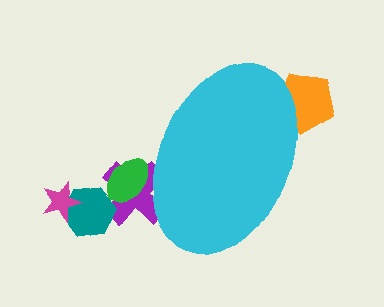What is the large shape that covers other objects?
A cyan ellipse.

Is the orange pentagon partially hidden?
Yes, the orange pentagon is partially hidden behind the cyan ellipse.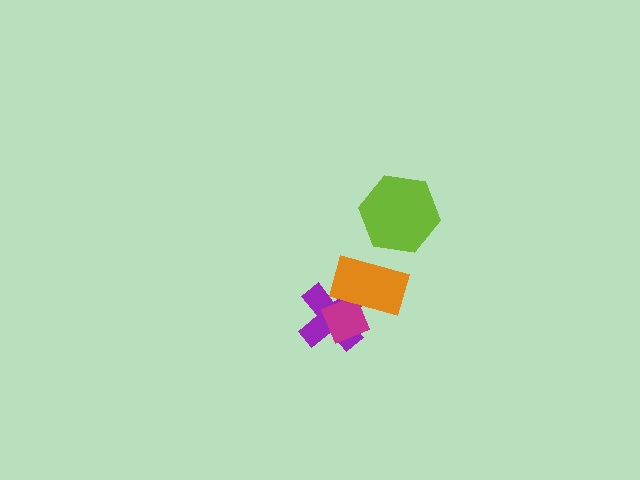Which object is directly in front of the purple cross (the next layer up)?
The magenta diamond is directly in front of the purple cross.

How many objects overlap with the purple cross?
2 objects overlap with the purple cross.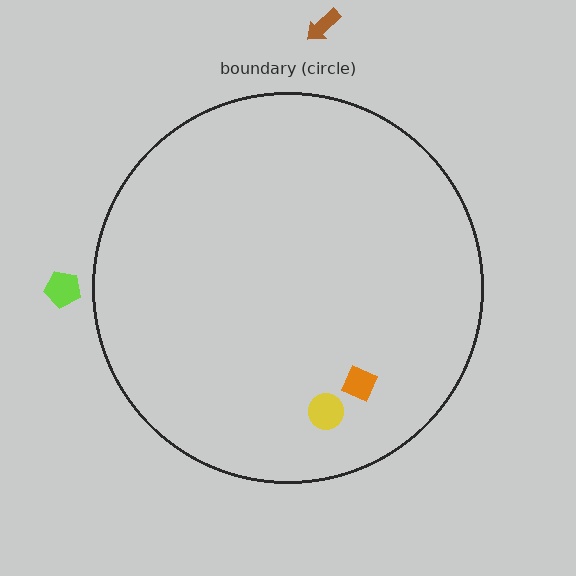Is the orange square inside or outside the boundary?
Inside.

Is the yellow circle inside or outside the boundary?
Inside.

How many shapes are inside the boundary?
2 inside, 2 outside.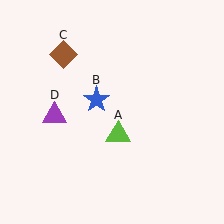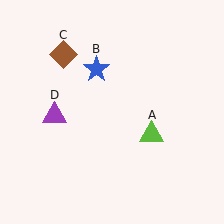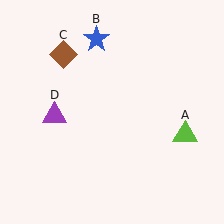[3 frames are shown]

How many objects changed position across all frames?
2 objects changed position: lime triangle (object A), blue star (object B).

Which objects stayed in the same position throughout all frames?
Brown diamond (object C) and purple triangle (object D) remained stationary.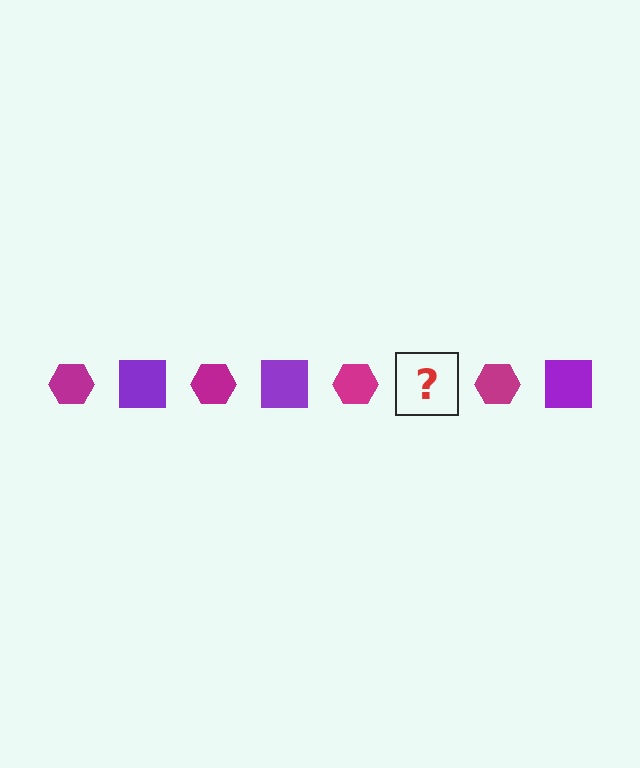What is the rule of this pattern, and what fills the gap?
The rule is that the pattern alternates between magenta hexagon and purple square. The gap should be filled with a purple square.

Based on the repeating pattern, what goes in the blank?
The blank should be a purple square.